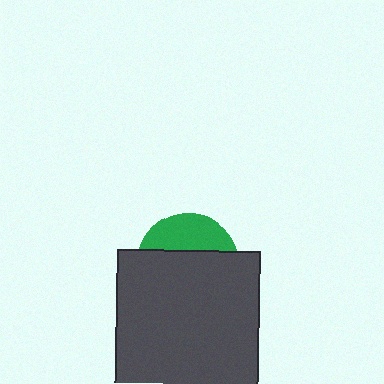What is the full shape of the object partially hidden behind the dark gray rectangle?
The partially hidden object is a green circle.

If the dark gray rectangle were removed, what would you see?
You would see the complete green circle.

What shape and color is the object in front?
The object in front is a dark gray rectangle.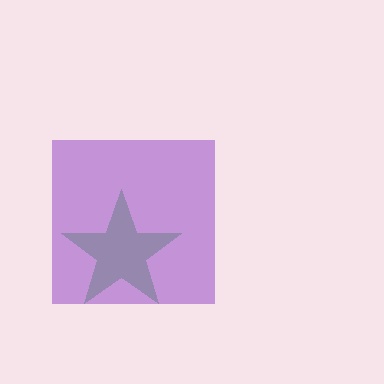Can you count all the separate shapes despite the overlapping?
Yes, there are 2 separate shapes.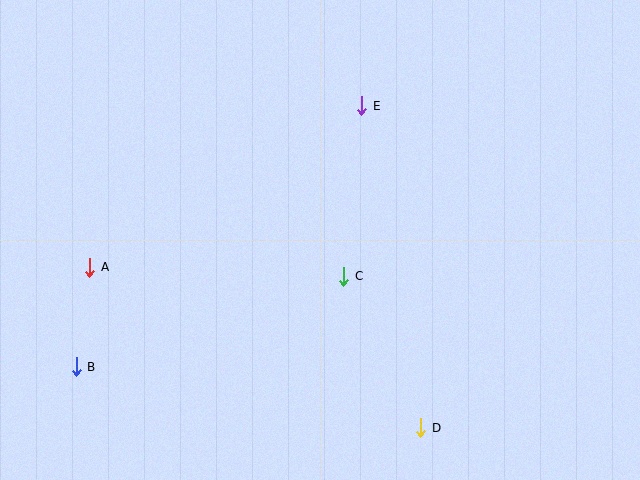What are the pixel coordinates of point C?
Point C is at (344, 276).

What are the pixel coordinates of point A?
Point A is at (90, 267).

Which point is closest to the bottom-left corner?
Point B is closest to the bottom-left corner.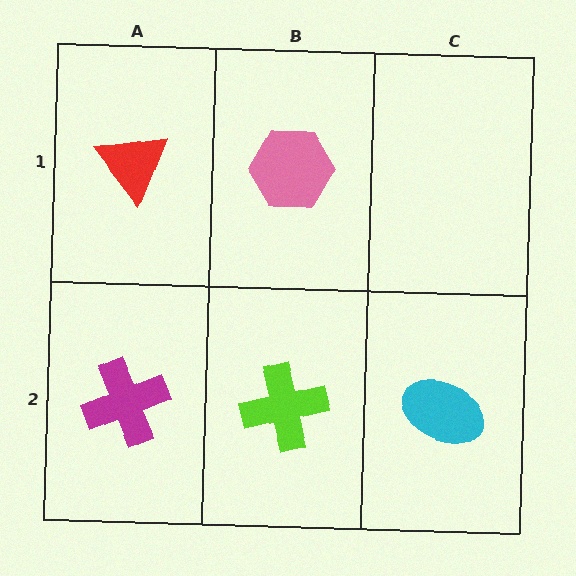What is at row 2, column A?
A magenta cross.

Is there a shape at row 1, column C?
No, that cell is empty.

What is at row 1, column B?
A pink hexagon.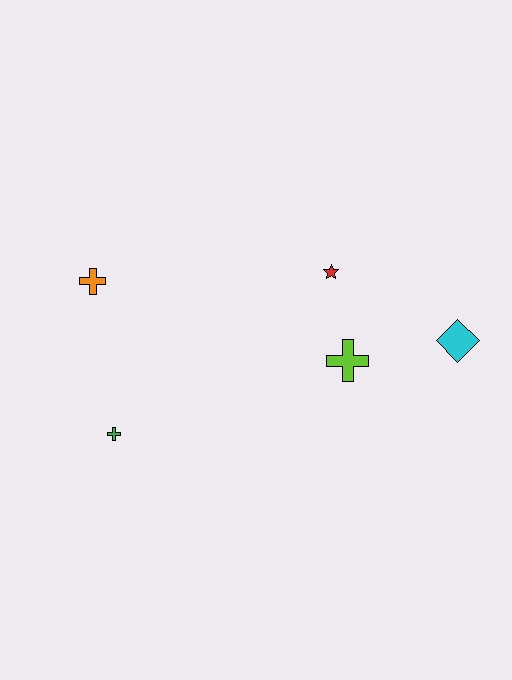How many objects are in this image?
There are 5 objects.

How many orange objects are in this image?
There is 1 orange object.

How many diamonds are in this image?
There is 1 diamond.